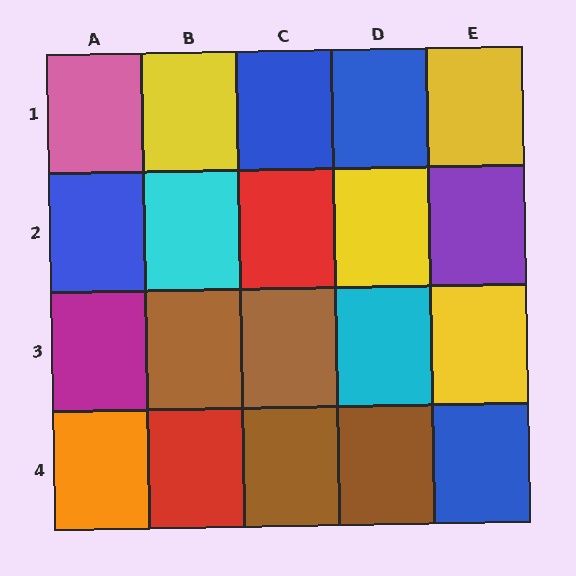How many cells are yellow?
4 cells are yellow.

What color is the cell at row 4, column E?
Blue.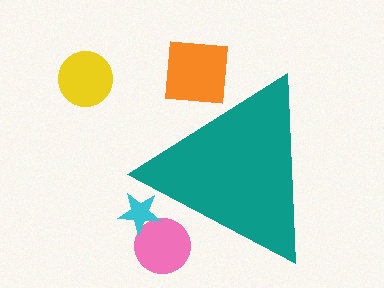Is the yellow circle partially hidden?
No, the yellow circle is fully visible.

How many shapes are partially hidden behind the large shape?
3 shapes are partially hidden.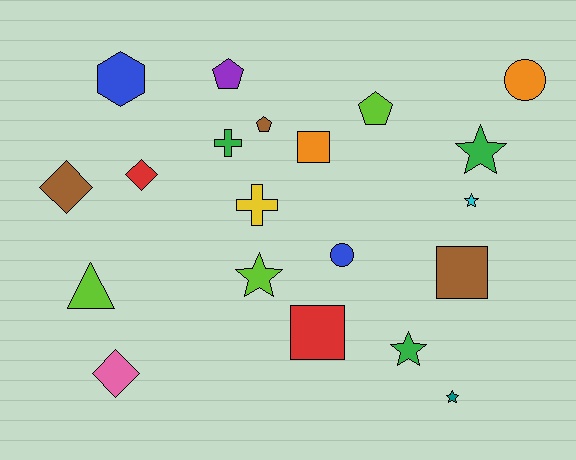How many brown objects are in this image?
There are 3 brown objects.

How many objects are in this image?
There are 20 objects.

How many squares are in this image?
There are 3 squares.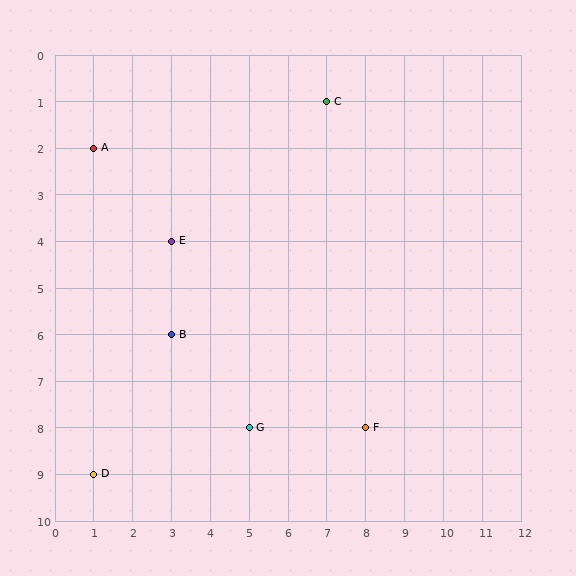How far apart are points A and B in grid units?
Points A and B are 2 columns and 4 rows apart (about 4.5 grid units diagonally).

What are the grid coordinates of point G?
Point G is at grid coordinates (5, 8).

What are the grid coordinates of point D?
Point D is at grid coordinates (1, 9).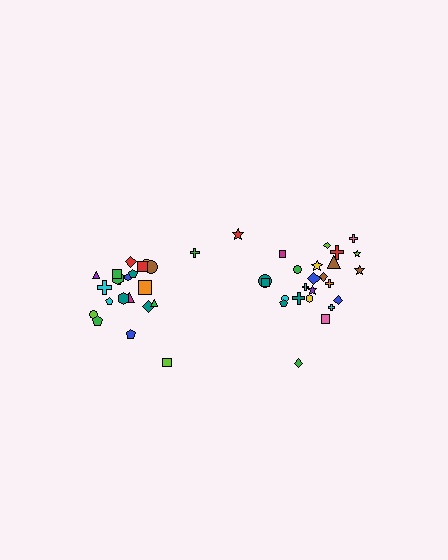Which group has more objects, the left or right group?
The right group.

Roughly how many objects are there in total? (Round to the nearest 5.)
Roughly 45 objects in total.